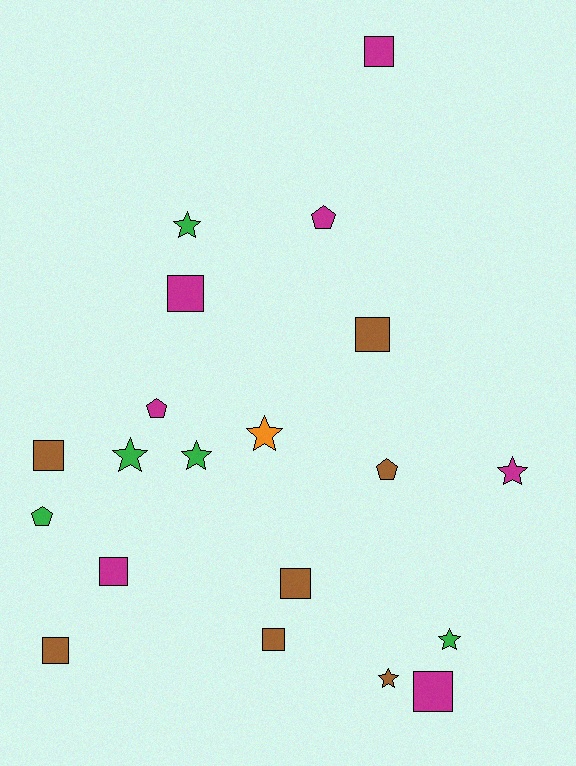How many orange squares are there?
There are no orange squares.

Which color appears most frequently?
Brown, with 7 objects.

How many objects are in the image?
There are 20 objects.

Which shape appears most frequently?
Square, with 9 objects.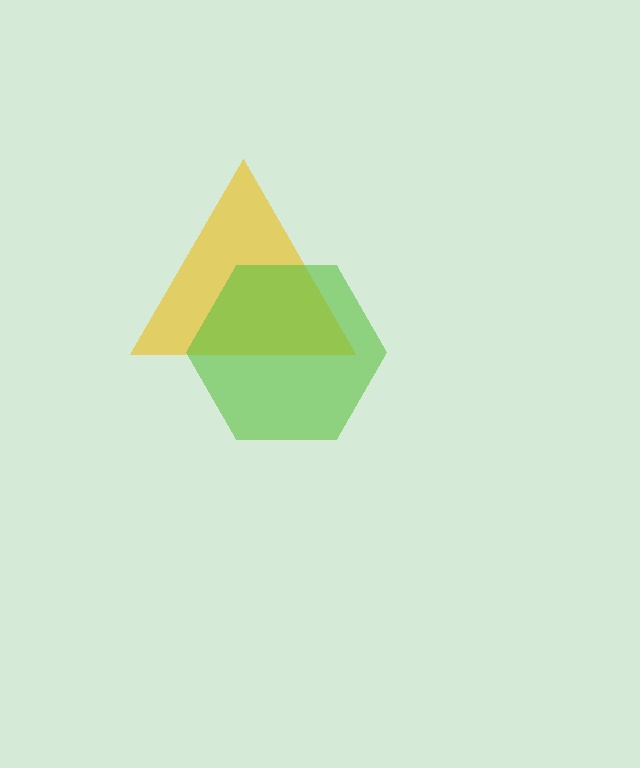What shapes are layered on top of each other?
The layered shapes are: a yellow triangle, a lime hexagon.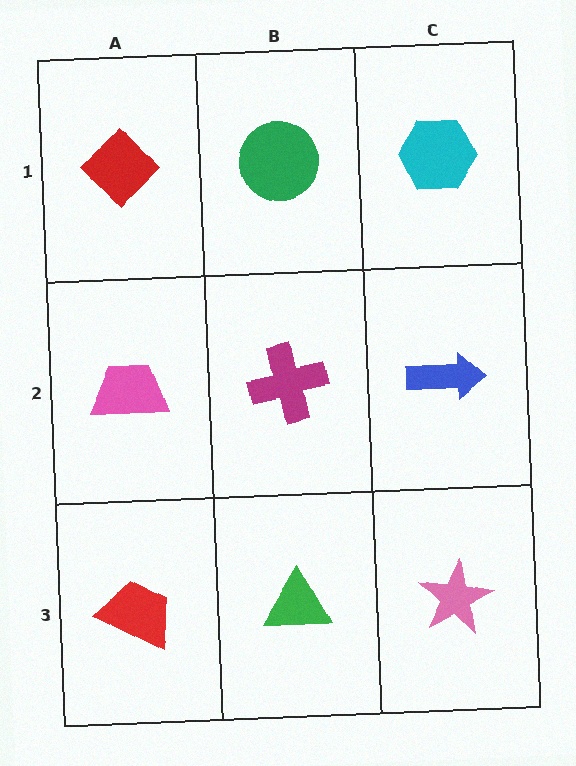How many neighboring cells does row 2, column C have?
3.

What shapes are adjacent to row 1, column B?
A magenta cross (row 2, column B), a red diamond (row 1, column A), a cyan hexagon (row 1, column C).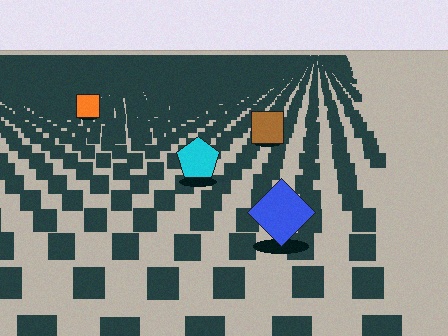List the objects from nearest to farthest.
From nearest to farthest: the blue diamond, the cyan pentagon, the brown square, the orange square.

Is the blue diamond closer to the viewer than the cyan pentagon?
Yes. The blue diamond is closer — you can tell from the texture gradient: the ground texture is coarser near it.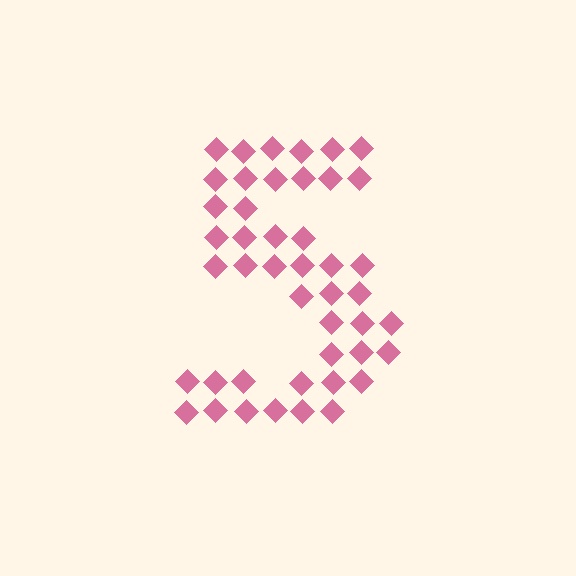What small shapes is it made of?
It is made of small diamonds.